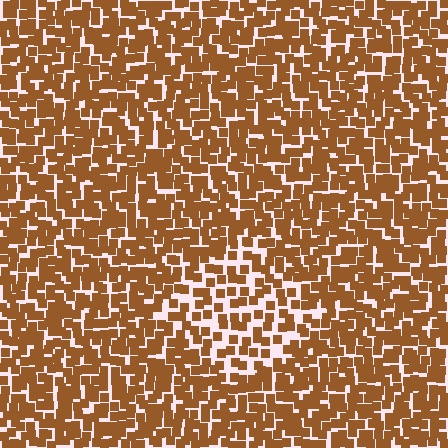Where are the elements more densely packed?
The elements are more densely packed outside the diamond boundary.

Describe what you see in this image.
The image contains small brown elements arranged at two different densities. A diamond-shaped region is visible where the elements are less densely packed than the surrounding area.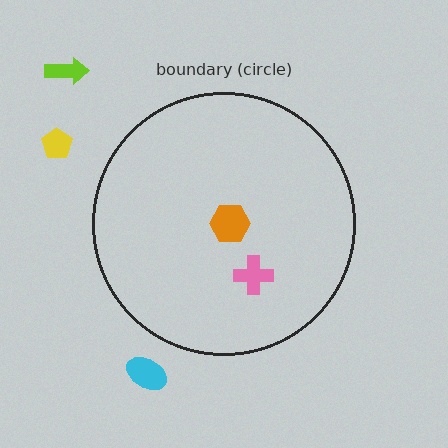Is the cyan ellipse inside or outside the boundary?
Outside.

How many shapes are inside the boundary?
2 inside, 3 outside.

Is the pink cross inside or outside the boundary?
Inside.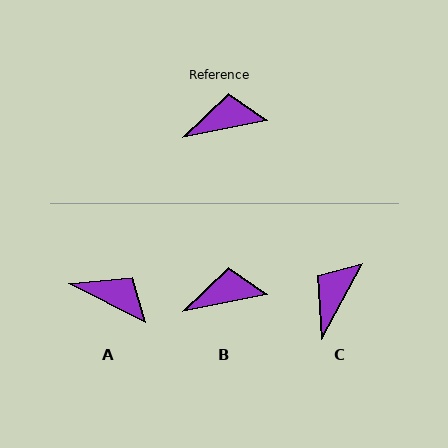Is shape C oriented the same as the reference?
No, it is off by about 50 degrees.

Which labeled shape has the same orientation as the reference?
B.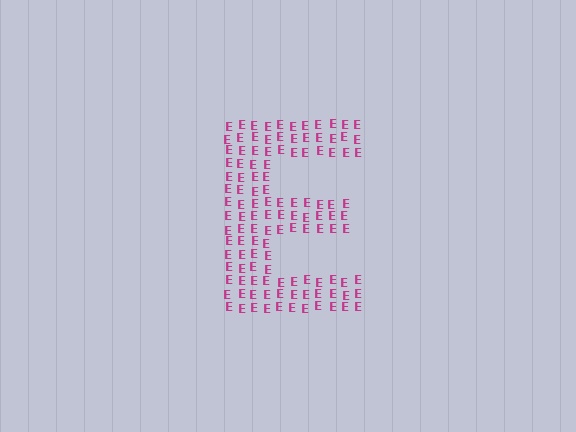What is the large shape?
The large shape is the letter E.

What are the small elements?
The small elements are letter E's.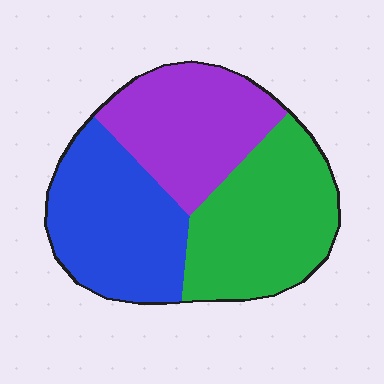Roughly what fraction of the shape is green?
Green takes up between a quarter and a half of the shape.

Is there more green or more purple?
Green.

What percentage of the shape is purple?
Purple takes up about one third (1/3) of the shape.